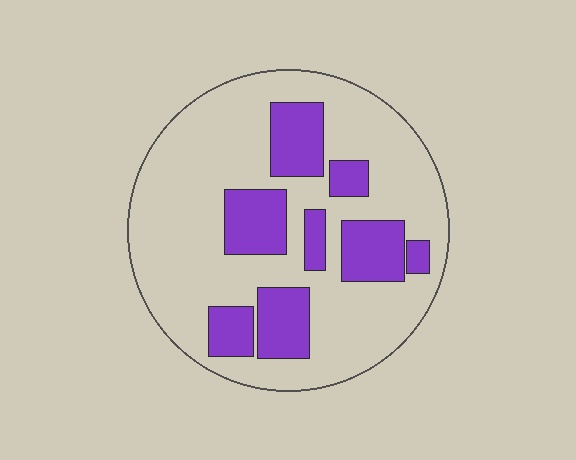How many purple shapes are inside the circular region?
8.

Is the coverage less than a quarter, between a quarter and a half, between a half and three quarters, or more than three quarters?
Between a quarter and a half.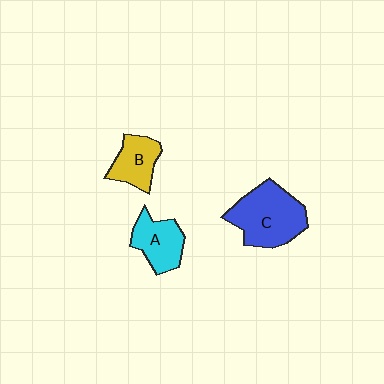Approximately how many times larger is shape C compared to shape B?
Approximately 1.8 times.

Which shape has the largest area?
Shape C (blue).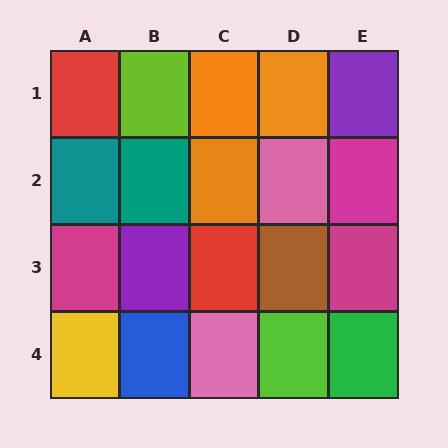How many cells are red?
2 cells are red.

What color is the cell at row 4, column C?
Pink.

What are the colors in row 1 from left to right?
Red, lime, orange, orange, purple.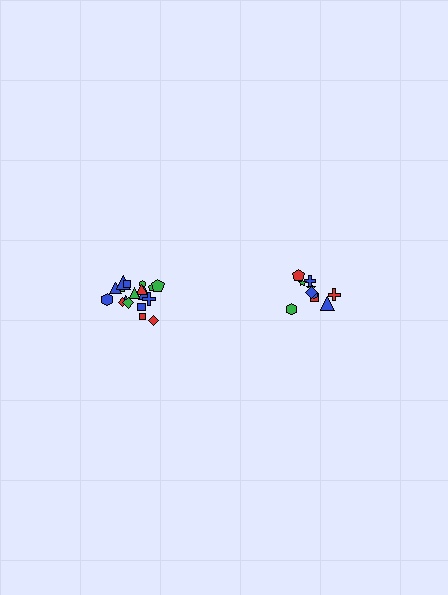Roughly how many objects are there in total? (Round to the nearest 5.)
Roughly 30 objects in total.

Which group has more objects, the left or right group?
The left group.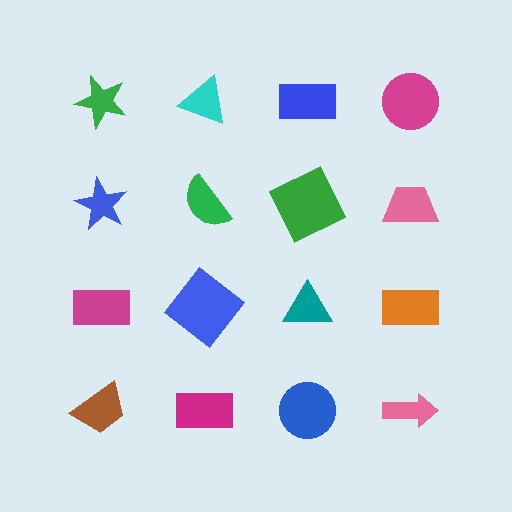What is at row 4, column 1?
A brown trapezoid.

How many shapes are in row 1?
4 shapes.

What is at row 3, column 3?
A teal triangle.